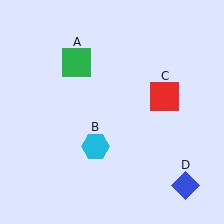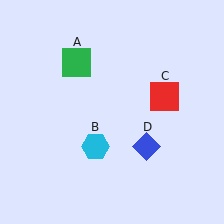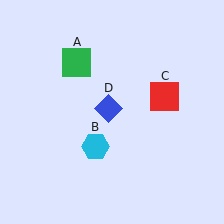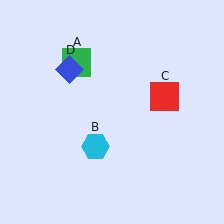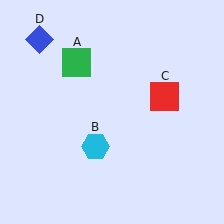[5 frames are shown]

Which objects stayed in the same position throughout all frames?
Green square (object A) and cyan hexagon (object B) and red square (object C) remained stationary.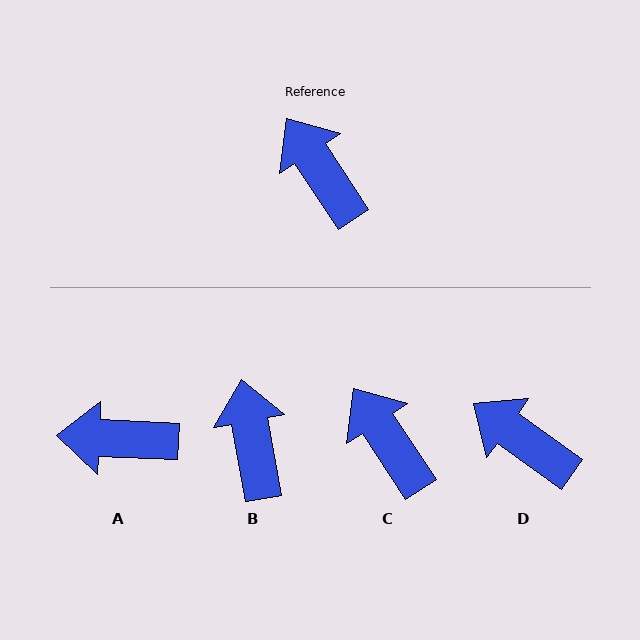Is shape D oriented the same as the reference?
No, it is off by about 21 degrees.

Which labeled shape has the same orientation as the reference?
C.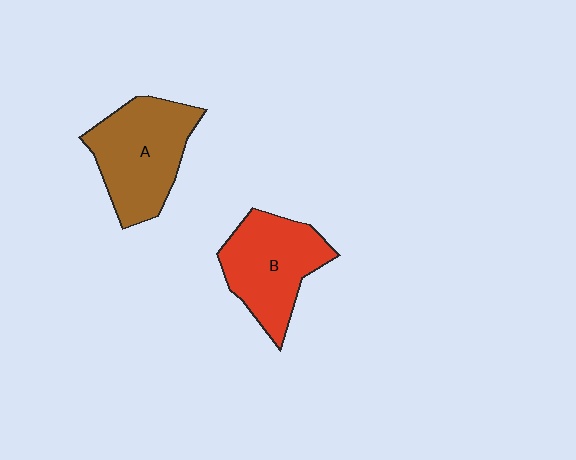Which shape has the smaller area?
Shape B (red).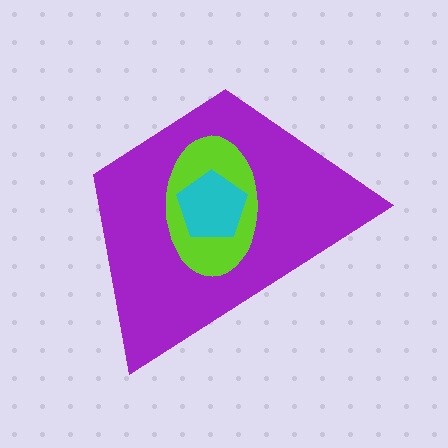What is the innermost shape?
The cyan pentagon.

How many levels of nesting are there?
3.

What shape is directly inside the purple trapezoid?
The lime ellipse.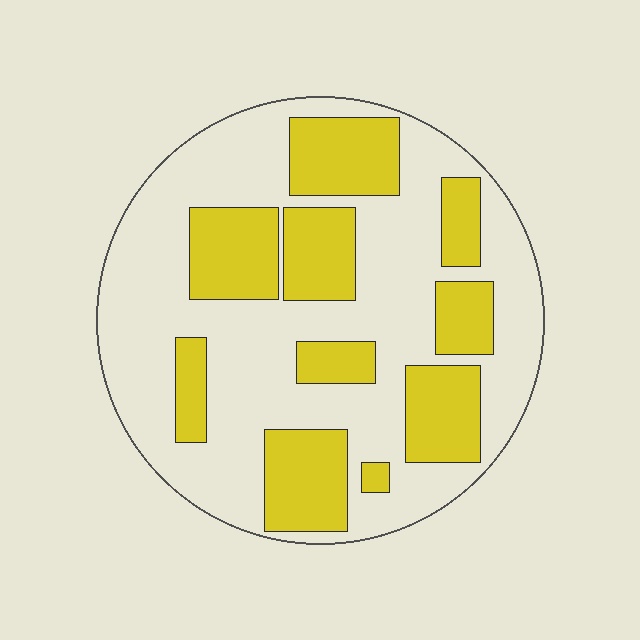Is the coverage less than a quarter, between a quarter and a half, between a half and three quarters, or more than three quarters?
Between a quarter and a half.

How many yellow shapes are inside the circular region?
10.